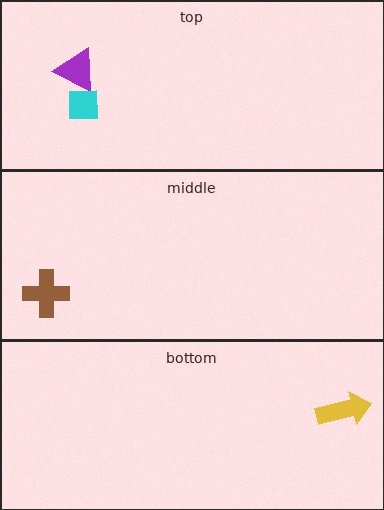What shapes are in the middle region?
The brown cross.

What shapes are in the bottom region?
The yellow arrow.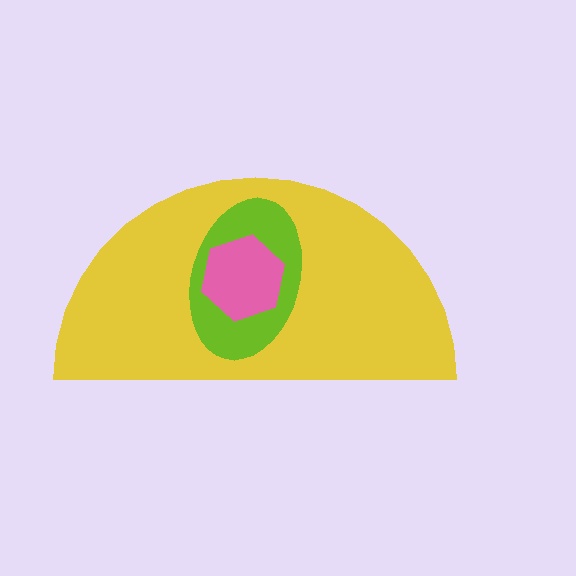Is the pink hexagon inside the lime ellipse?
Yes.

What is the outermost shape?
The yellow semicircle.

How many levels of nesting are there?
3.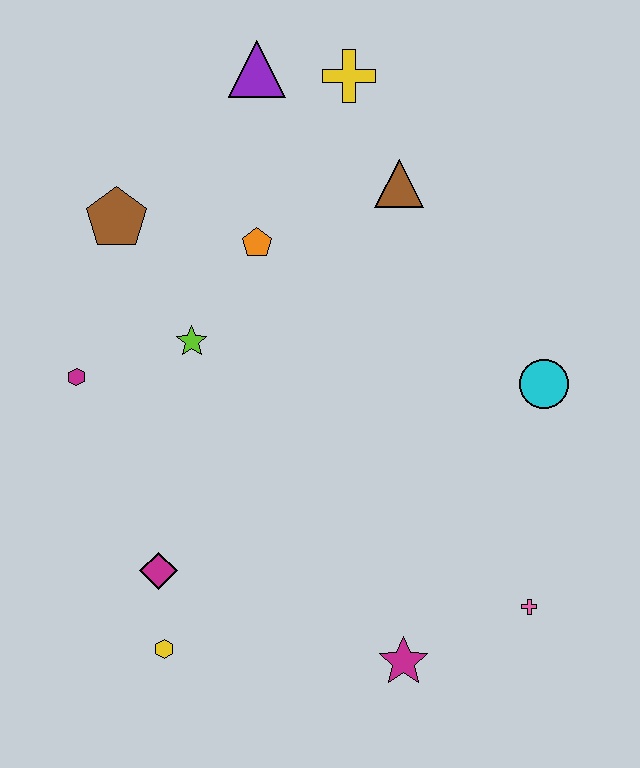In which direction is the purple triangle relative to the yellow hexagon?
The purple triangle is above the yellow hexagon.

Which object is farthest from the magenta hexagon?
The pink cross is farthest from the magenta hexagon.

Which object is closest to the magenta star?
The pink cross is closest to the magenta star.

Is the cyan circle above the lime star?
No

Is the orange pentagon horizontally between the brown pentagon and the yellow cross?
Yes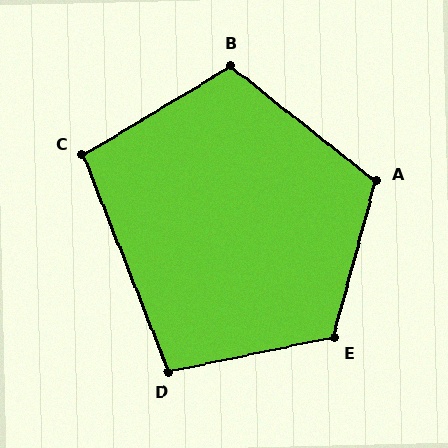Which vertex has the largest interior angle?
E, at approximately 117 degrees.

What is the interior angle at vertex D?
Approximately 100 degrees (obtuse).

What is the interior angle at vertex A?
Approximately 113 degrees (obtuse).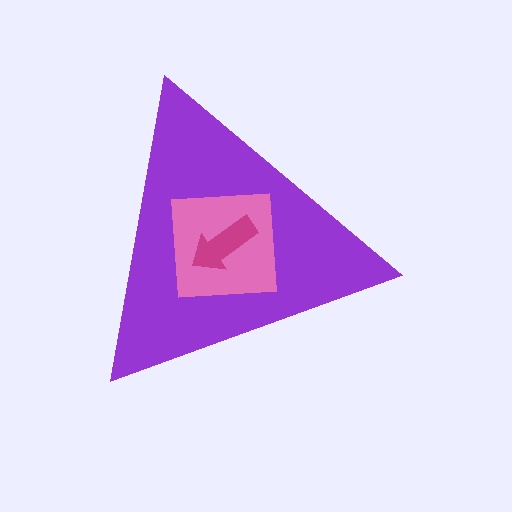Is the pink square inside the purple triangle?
Yes.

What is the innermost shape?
The magenta arrow.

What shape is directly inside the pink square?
The magenta arrow.